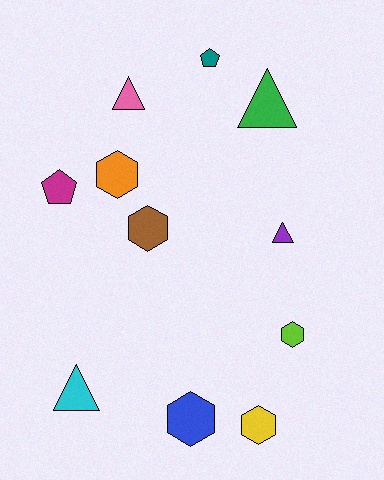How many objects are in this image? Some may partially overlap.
There are 11 objects.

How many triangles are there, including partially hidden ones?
There are 4 triangles.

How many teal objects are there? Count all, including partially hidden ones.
There is 1 teal object.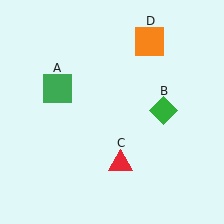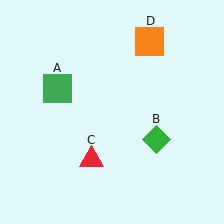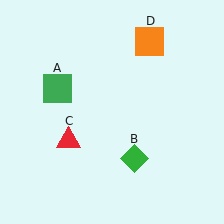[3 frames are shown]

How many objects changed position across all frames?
2 objects changed position: green diamond (object B), red triangle (object C).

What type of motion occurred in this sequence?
The green diamond (object B), red triangle (object C) rotated clockwise around the center of the scene.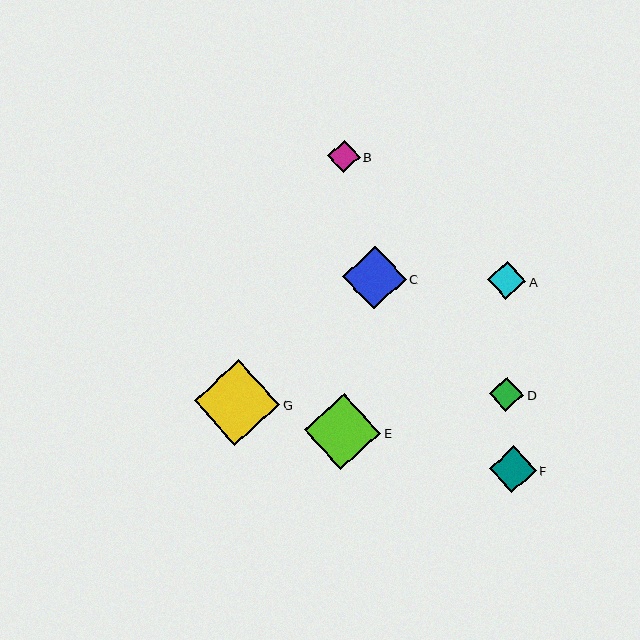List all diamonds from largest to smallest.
From largest to smallest: G, E, C, F, A, D, B.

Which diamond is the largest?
Diamond G is the largest with a size of approximately 86 pixels.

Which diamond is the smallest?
Diamond B is the smallest with a size of approximately 32 pixels.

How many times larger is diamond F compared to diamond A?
Diamond F is approximately 1.2 times the size of diamond A.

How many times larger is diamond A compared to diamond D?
Diamond A is approximately 1.1 times the size of diamond D.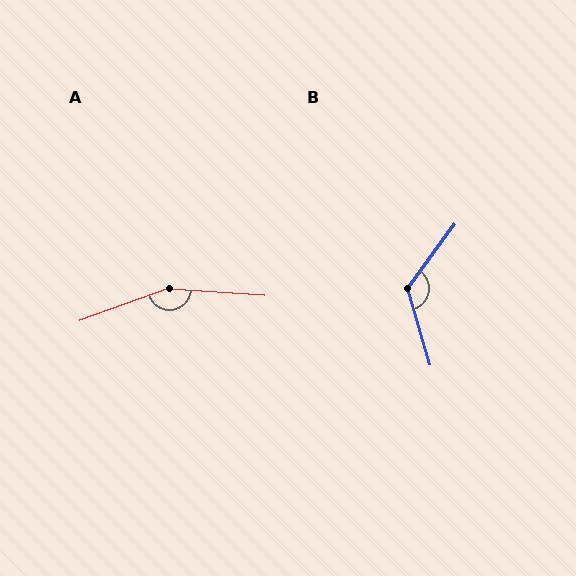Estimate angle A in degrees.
Approximately 156 degrees.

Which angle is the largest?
A, at approximately 156 degrees.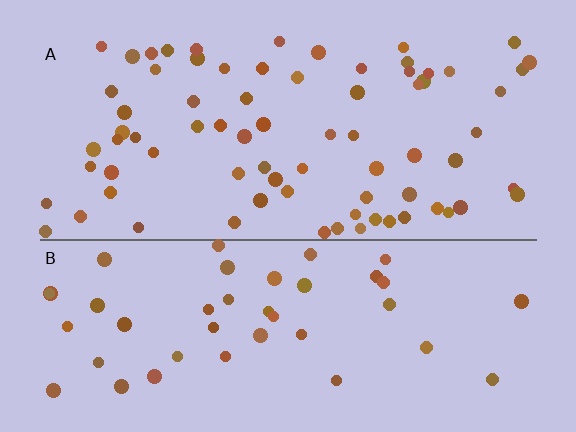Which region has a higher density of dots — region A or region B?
A (the top).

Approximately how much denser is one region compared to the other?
Approximately 1.7× — region A over region B.